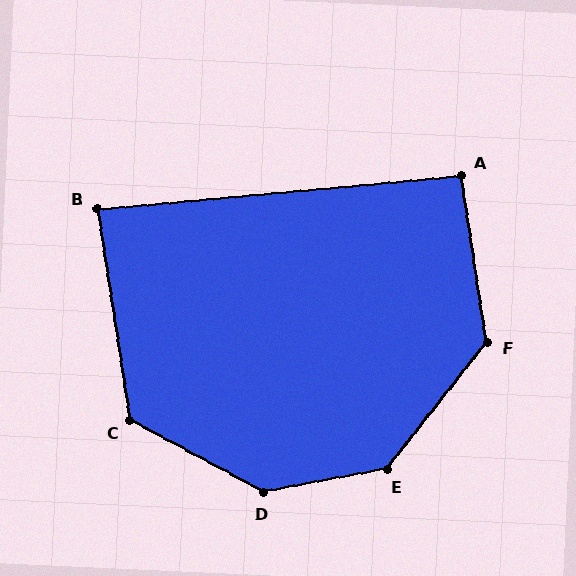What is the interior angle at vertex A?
Approximately 94 degrees (approximately right).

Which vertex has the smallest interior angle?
B, at approximately 87 degrees.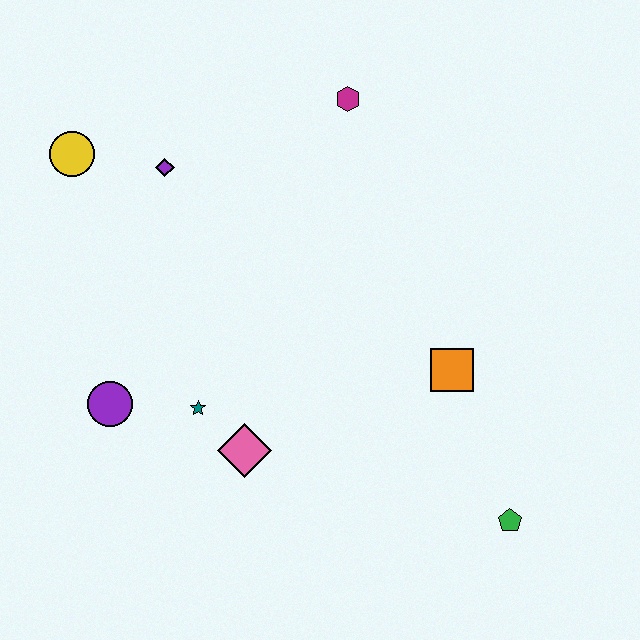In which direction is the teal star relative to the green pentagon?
The teal star is to the left of the green pentagon.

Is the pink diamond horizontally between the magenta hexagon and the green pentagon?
No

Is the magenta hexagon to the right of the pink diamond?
Yes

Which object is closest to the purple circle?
The teal star is closest to the purple circle.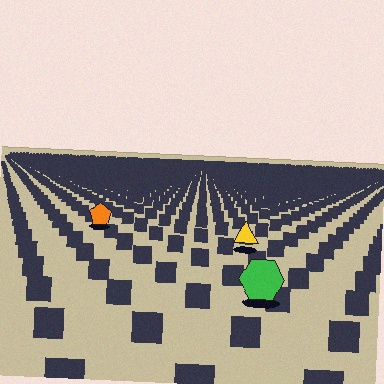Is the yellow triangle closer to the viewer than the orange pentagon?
Yes. The yellow triangle is closer — you can tell from the texture gradient: the ground texture is coarser near it.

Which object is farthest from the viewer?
The orange pentagon is farthest from the viewer. It appears smaller and the ground texture around it is denser.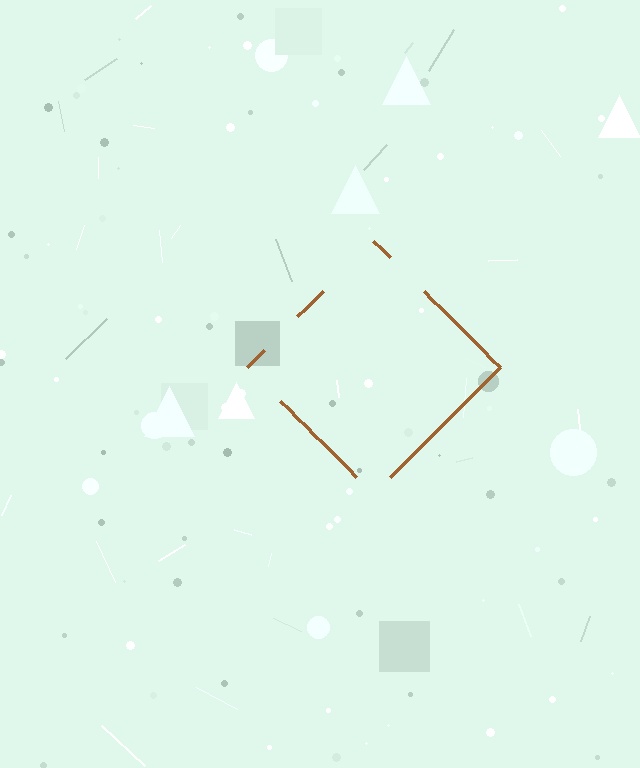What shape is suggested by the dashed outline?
The dashed outline suggests a diamond.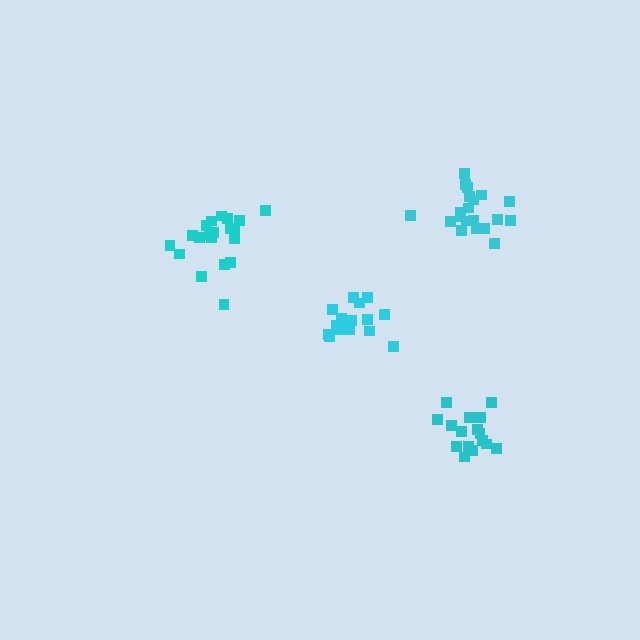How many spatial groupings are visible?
There are 4 spatial groupings.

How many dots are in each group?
Group 1: 16 dots, Group 2: 20 dots, Group 3: 21 dots, Group 4: 16 dots (73 total).